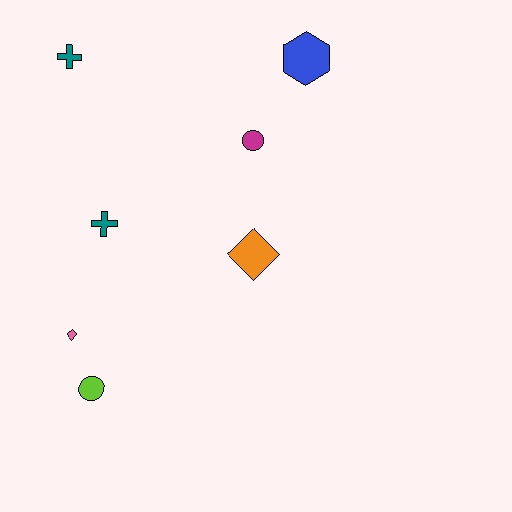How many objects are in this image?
There are 7 objects.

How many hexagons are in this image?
There is 1 hexagon.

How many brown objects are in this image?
There are no brown objects.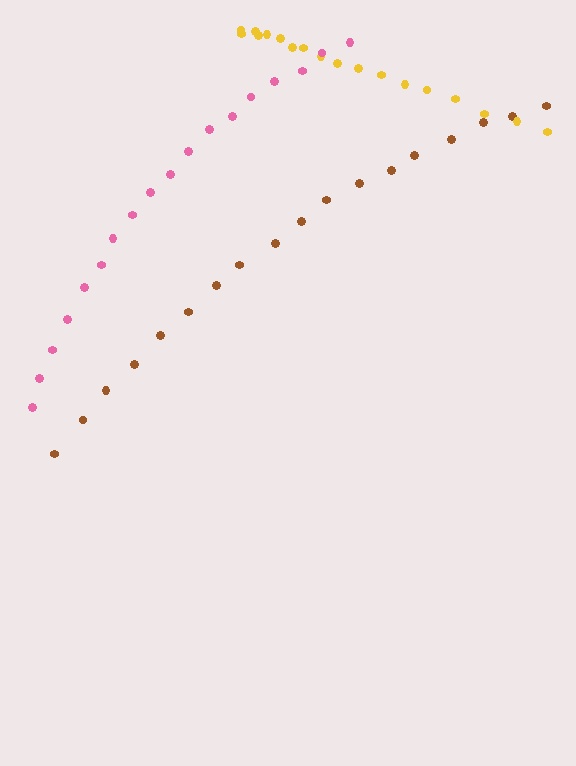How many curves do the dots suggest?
There are 3 distinct paths.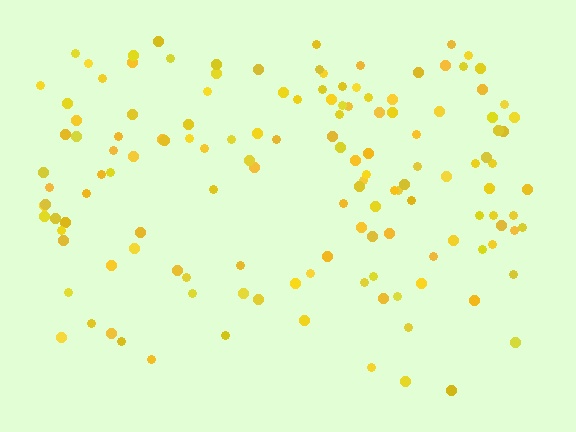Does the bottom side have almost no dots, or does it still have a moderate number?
Still a moderate number, just noticeably fewer than the top.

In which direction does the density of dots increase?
From bottom to top, with the top side densest.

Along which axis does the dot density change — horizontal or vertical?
Vertical.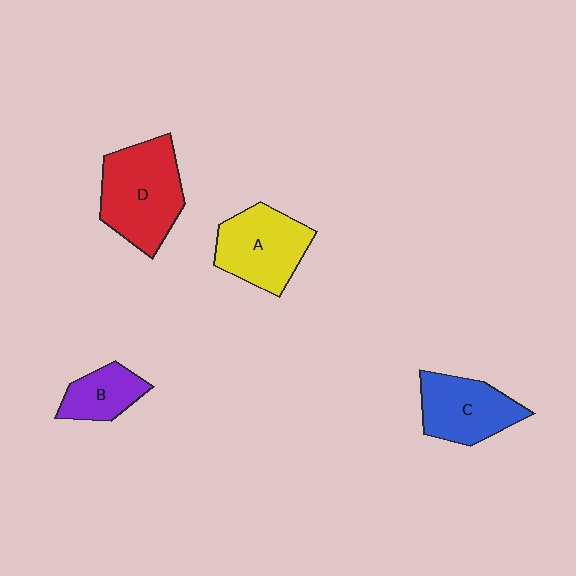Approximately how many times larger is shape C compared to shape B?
Approximately 1.5 times.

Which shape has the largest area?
Shape D (red).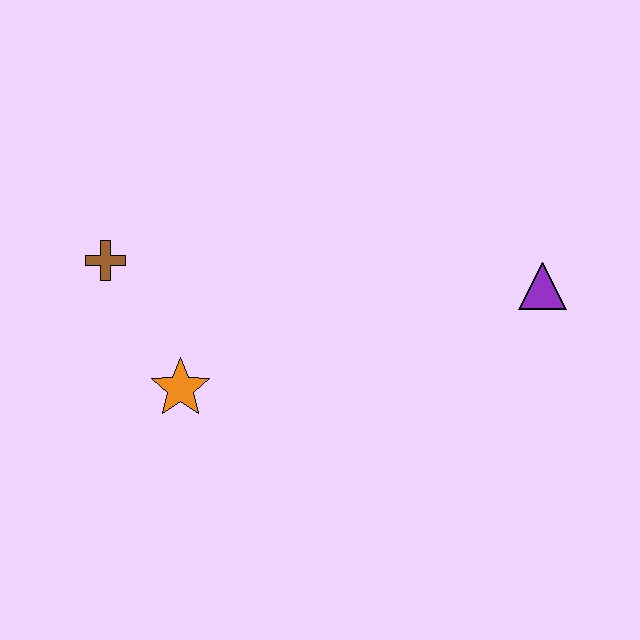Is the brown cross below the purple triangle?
No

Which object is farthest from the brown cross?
The purple triangle is farthest from the brown cross.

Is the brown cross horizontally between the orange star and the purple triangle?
No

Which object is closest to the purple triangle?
The orange star is closest to the purple triangle.